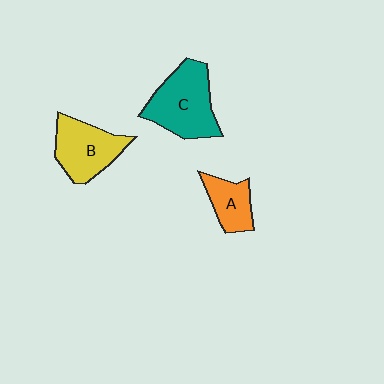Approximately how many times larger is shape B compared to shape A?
Approximately 1.6 times.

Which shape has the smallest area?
Shape A (orange).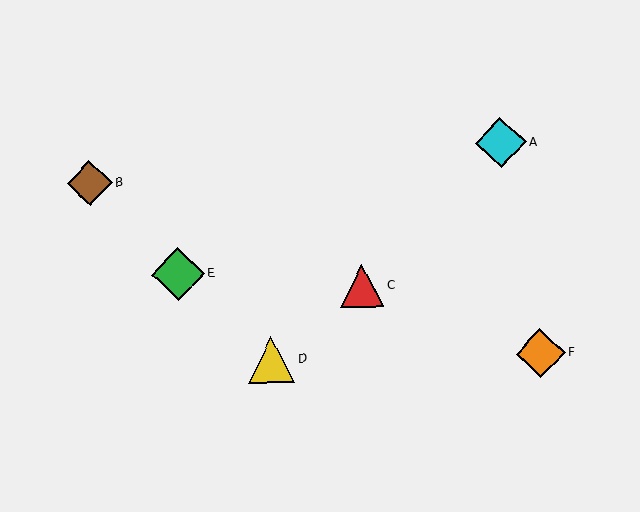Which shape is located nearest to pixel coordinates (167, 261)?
The green diamond (labeled E) at (178, 274) is nearest to that location.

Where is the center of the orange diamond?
The center of the orange diamond is at (541, 353).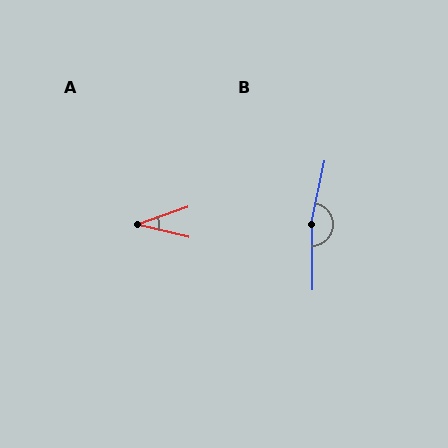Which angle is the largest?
B, at approximately 168 degrees.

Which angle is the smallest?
A, at approximately 33 degrees.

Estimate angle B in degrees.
Approximately 168 degrees.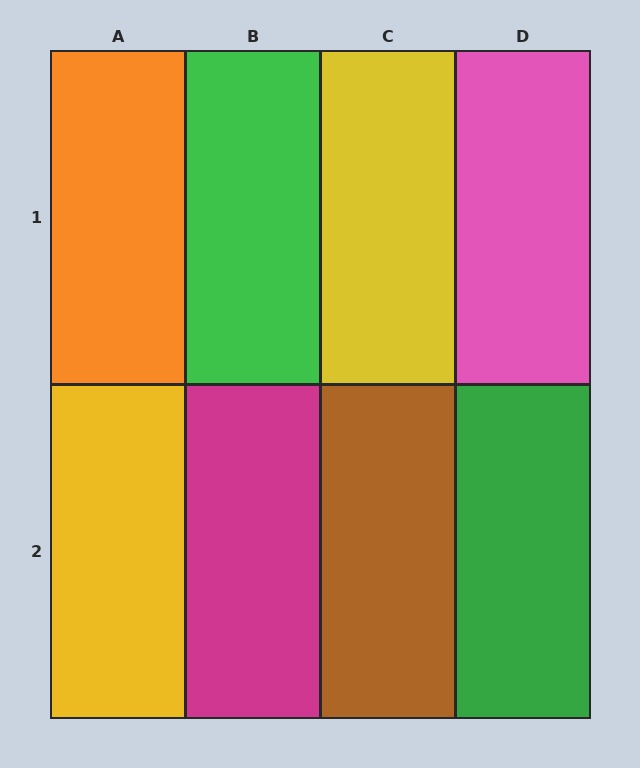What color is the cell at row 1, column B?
Green.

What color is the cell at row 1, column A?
Orange.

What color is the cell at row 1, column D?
Pink.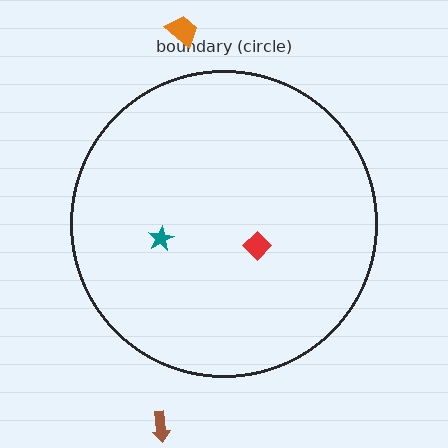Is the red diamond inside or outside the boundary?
Inside.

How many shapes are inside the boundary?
2 inside, 2 outside.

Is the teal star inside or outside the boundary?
Inside.